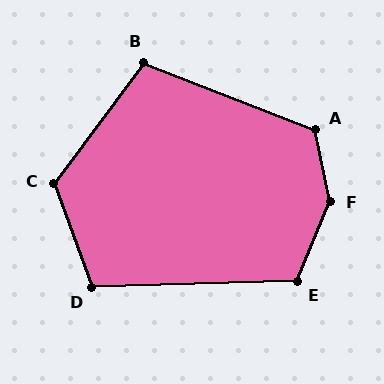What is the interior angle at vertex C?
Approximately 124 degrees (obtuse).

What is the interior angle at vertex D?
Approximately 108 degrees (obtuse).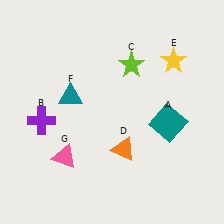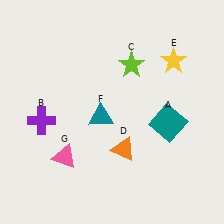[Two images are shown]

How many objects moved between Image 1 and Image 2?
1 object moved between the two images.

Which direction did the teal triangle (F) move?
The teal triangle (F) moved right.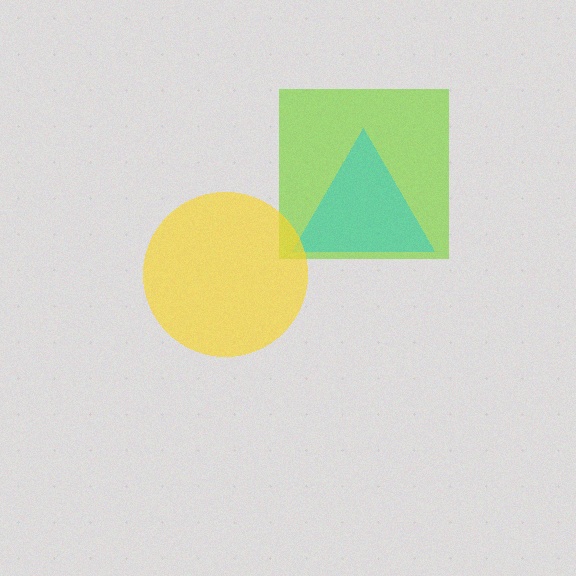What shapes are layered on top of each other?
The layered shapes are: a lime square, a cyan triangle, a yellow circle.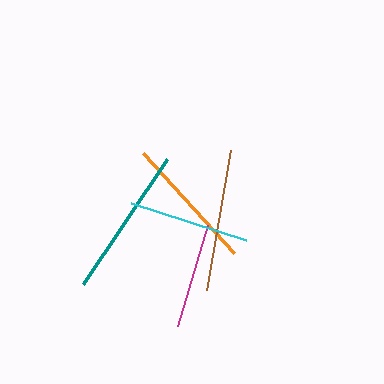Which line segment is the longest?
The teal line is the longest at approximately 150 pixels.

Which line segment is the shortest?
The magenta line is the shortest at approximately 105 pixels.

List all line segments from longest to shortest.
From longest to shortest: teal, brown, orange, cyan, magenta.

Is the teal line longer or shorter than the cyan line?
The teal line is longer than the cyan line.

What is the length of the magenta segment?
The magenta segment is approximately 105 pixels long.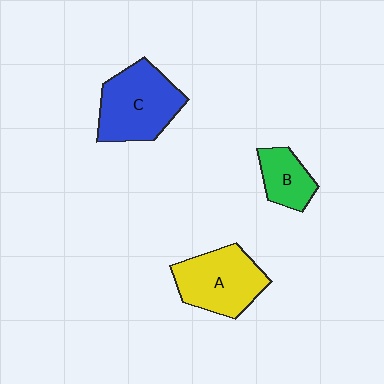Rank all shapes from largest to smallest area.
From largest to smallest: C (blue), A (yellow), B (green).